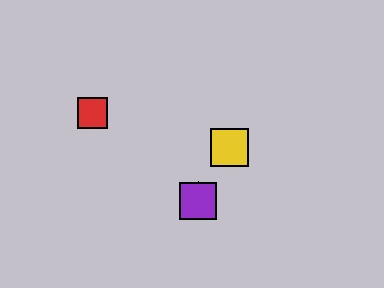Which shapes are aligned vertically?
The blue hexagon, the green square, the purple square are aligned vertically.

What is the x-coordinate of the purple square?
The purple square is at x≈198.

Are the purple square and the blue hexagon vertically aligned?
Yes, both are at x≈198.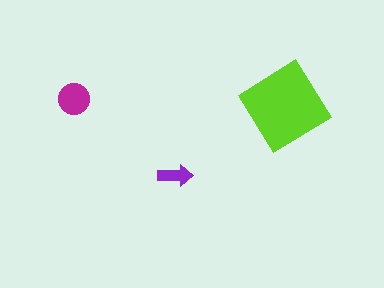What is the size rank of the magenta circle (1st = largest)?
2nd.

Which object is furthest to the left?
The magenta circle is leftmost.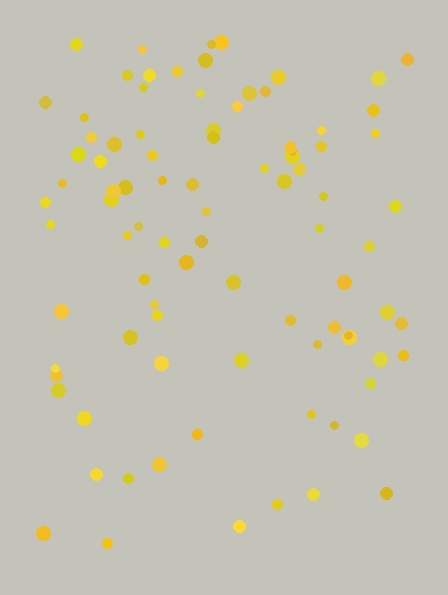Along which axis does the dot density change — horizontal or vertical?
Vertical.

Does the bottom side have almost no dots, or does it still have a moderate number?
Still a moderate number, just noticeably fewer than the top.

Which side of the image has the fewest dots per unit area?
The bottom.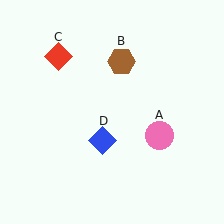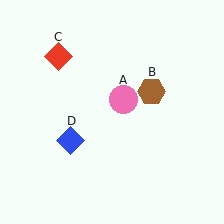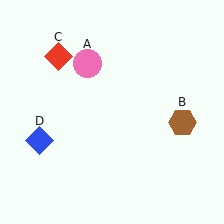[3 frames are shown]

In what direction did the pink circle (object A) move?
The pink circle (object A) moved up and to the left.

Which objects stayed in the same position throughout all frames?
Red diamond (object C) remained stationary.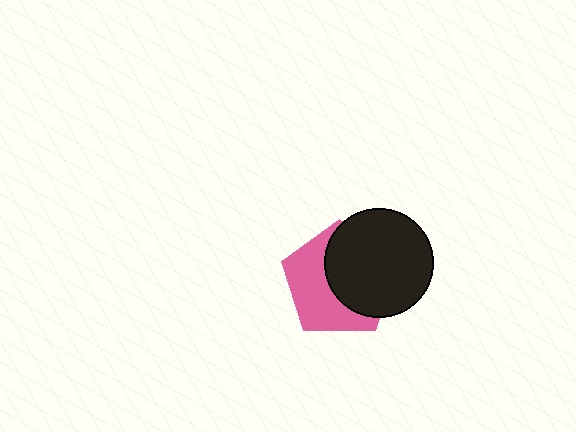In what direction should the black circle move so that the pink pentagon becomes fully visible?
The black circle should move right. That is the shortest direction to clear the overlap and leave the pink pentagon fully visible.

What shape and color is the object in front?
The object in front is a black circle.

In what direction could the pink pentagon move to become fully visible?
The pink pentagon could move left. That would shift it out from behind the black circle entirely.